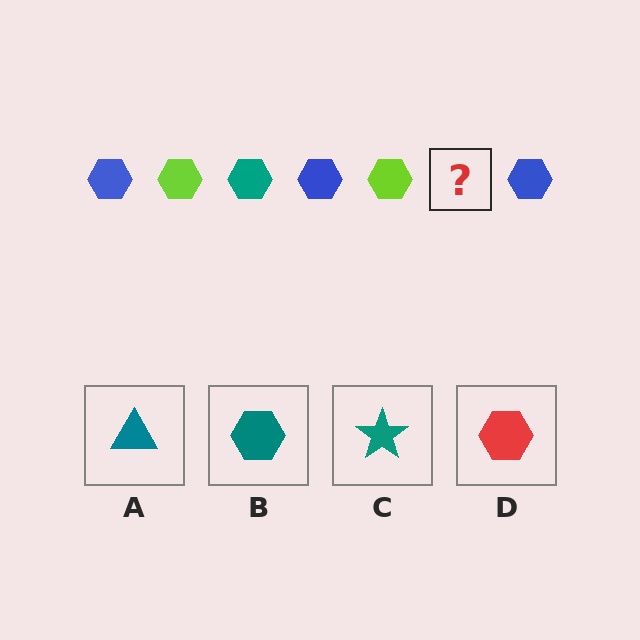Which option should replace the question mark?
Option B.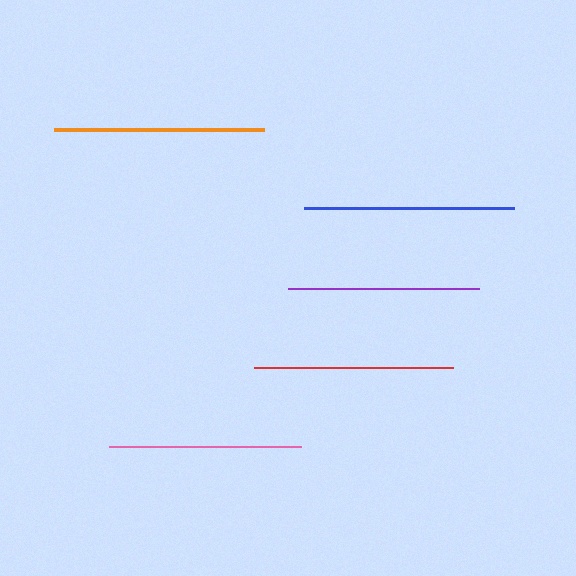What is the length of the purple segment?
The purple segment is approximately 191 pixels long.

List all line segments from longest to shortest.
From longest to shortest: orange, blue, red, pink, purple.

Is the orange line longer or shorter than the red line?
The orange line is longer than the red line.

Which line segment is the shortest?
The purple line is the shortest at approximately 191 pixels.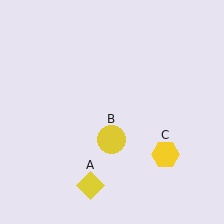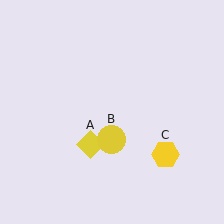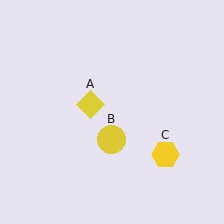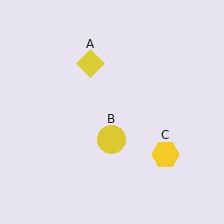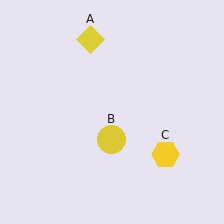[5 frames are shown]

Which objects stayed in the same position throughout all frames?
Yellow circle (object B) and yellow hexagon (object C) remained stationary.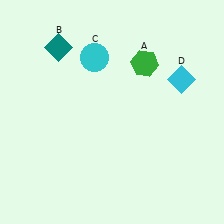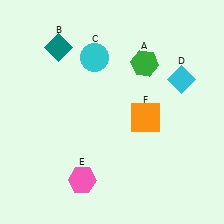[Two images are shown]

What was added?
A pink hexagon (E), an orange square (F) were added in Image 2.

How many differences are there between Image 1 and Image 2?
There are 2 differences between the two images.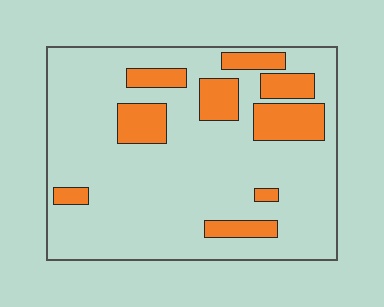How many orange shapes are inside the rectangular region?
9.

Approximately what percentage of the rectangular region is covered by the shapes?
Approximately 20%.